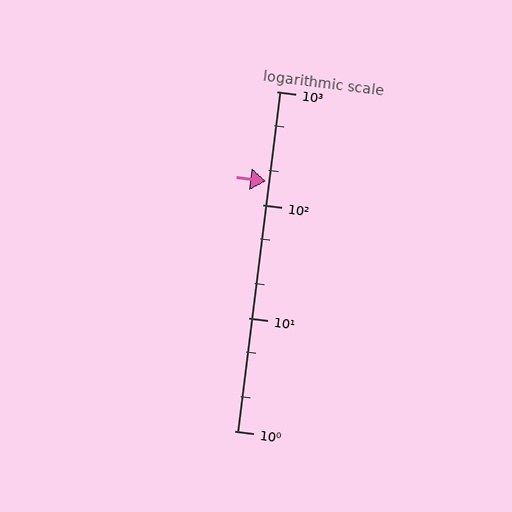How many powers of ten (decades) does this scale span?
The scale spans 3 decades, from 1 to 1000.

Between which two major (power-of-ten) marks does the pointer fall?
The pointer is between 100 and 1000.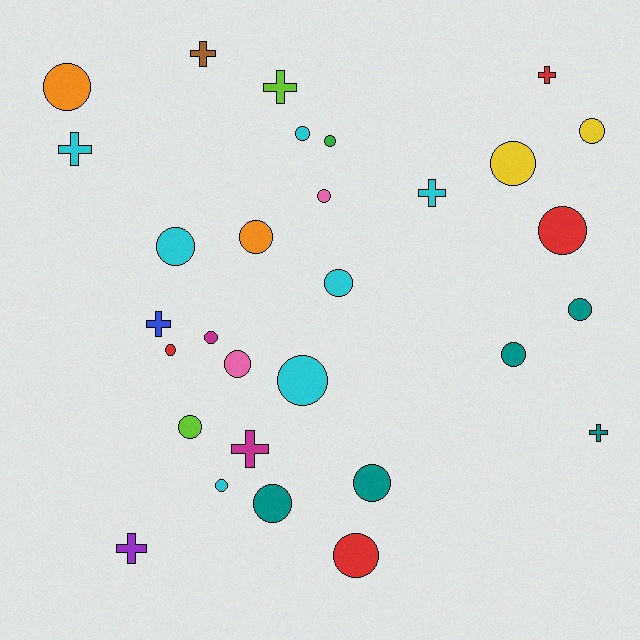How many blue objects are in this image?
There is 1 blue object.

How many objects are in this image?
There are 30 objects.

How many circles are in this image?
There are 21 circles.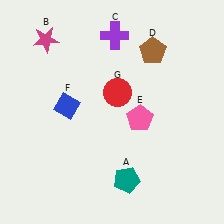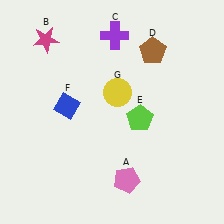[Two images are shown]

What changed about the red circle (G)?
In Image 1, G is red. In Image 2, it changed to yellow.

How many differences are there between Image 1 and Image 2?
There are 3 differences between the two images.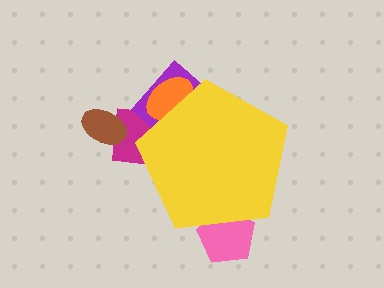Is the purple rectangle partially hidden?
Yes, the purple rectangle is partially hidden behind the yellow pentagon.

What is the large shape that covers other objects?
A yellow pentagon.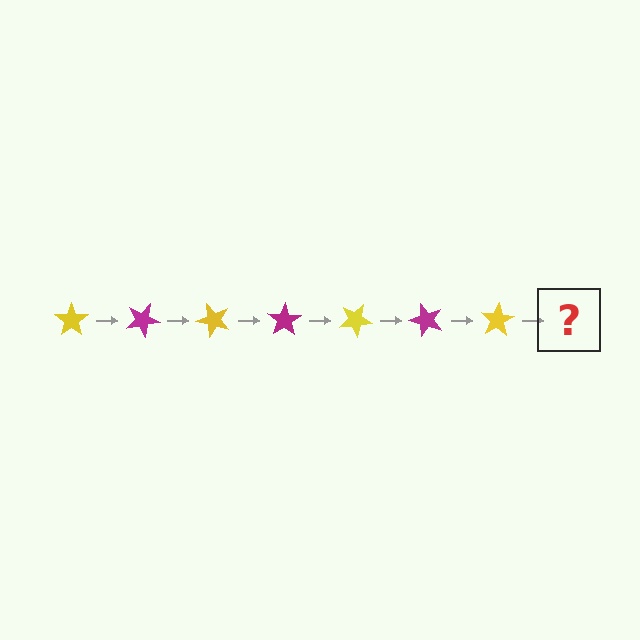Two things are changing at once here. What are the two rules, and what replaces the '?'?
The two rules are that it rotates 25 degrees each step and the color cycles through yellow and magenta. The '?' should be a magenta star, rotated 175 degrees from the start.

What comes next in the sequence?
The next element should be a magenta star, rotated 175 degrees from the start.